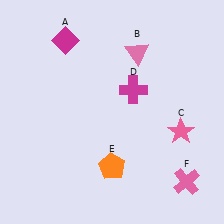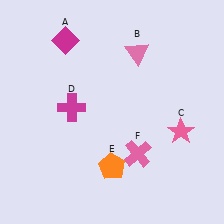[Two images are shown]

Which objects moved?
The objects that moved are: the magenta cross (D), the pink cross (F).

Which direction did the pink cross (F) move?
The pink cross (F) moved left.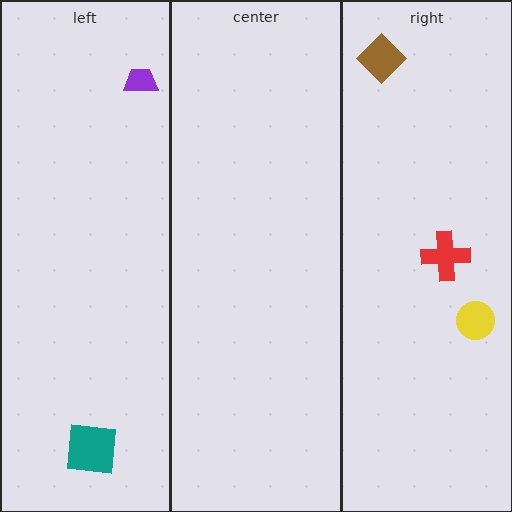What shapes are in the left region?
The teal square, the purple trapezoid.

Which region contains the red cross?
The right region.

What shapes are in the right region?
The red cross, the brown diamond, the yellow circle.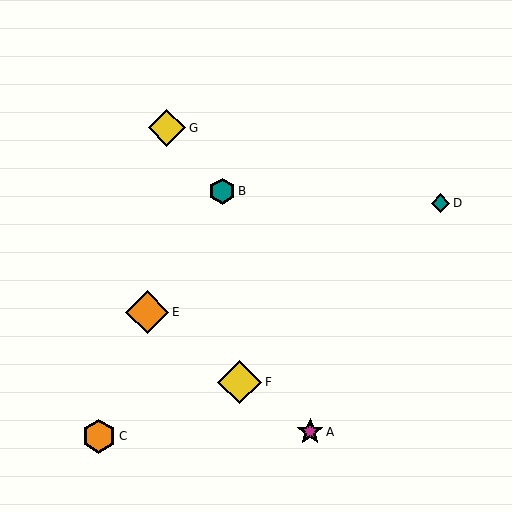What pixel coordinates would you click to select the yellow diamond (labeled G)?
Click at (167, 128) to select the yellow diamond G.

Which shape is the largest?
The yellow diamond (labeled F) is the largest.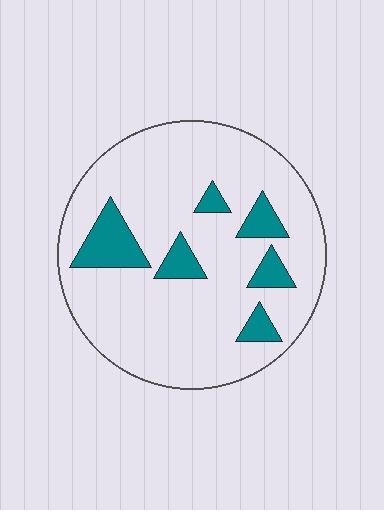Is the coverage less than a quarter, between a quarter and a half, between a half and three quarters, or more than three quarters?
Less than a quarter.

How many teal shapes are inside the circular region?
6.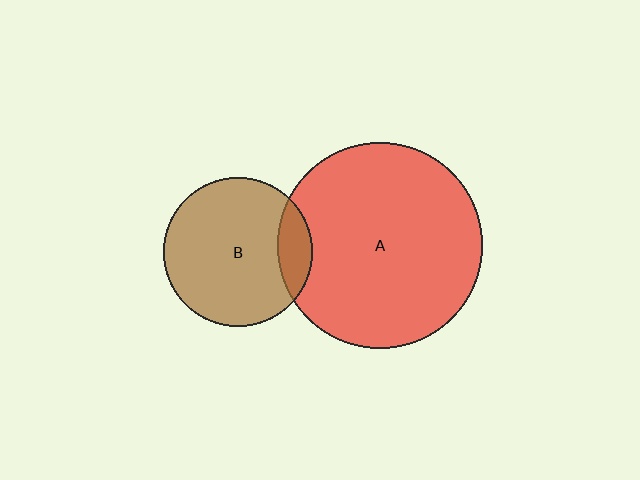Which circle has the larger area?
Circle A (red).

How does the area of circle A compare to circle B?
Approximately 1.9 times.